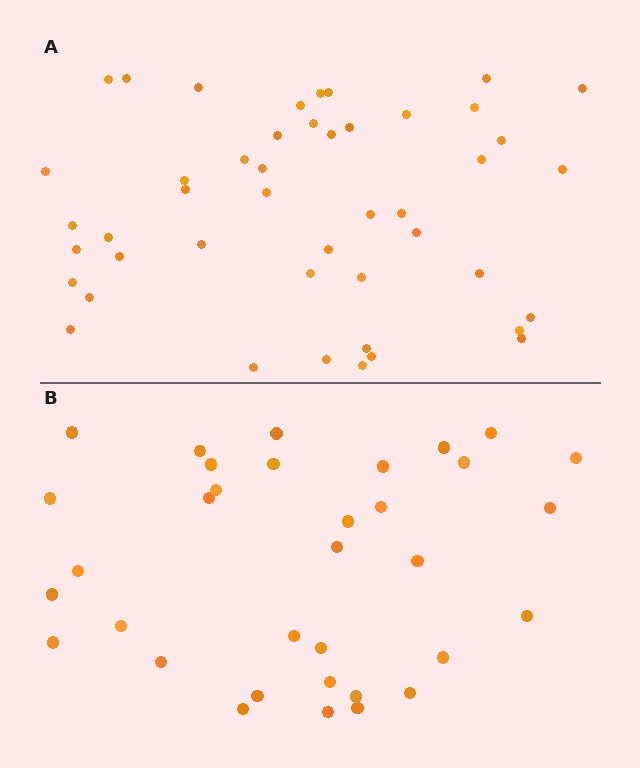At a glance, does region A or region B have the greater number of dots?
Region A (the top region) has more dots.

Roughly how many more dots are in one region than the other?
Region A has roughly 12 or so more dots than region B.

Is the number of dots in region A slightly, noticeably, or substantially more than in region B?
Region A has noticeably more, but not dramatically so. The ratio is roughly 1.4 to 1.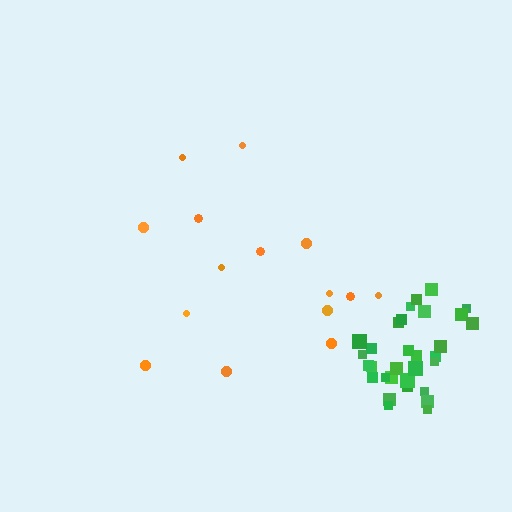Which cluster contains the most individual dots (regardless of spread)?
Green (31).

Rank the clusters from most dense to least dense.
green, orange.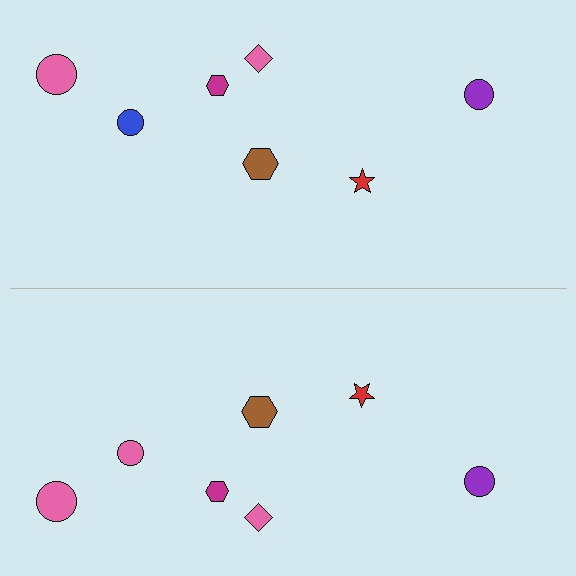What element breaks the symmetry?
The pink circle on the bottom side breaks the symmetry — its mirror counterpart is blue.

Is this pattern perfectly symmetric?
No, the pattern is not perfectly symmetric. The pink circle on the bottom side breaks the symmetry — its mirror counterpart is blue.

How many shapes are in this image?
There are 14 shapes in this image.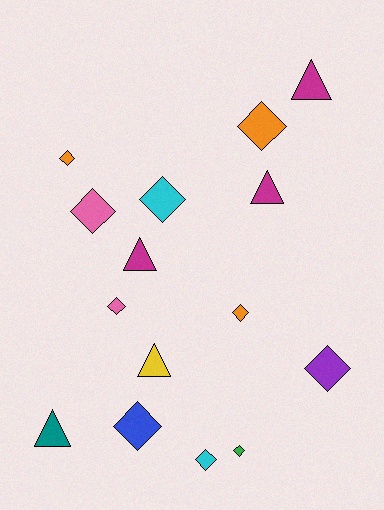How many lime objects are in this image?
There are no lime objects.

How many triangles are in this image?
There are 5 triangles.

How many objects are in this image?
There are 15 objects.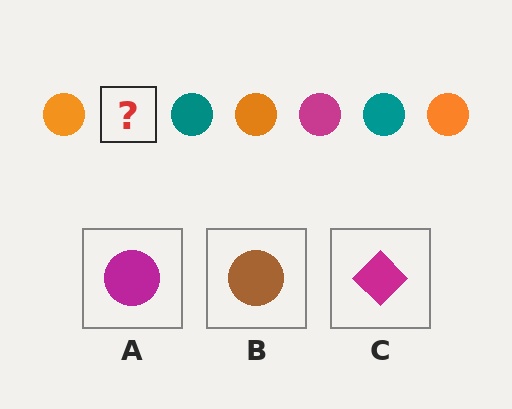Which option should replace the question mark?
Option A.